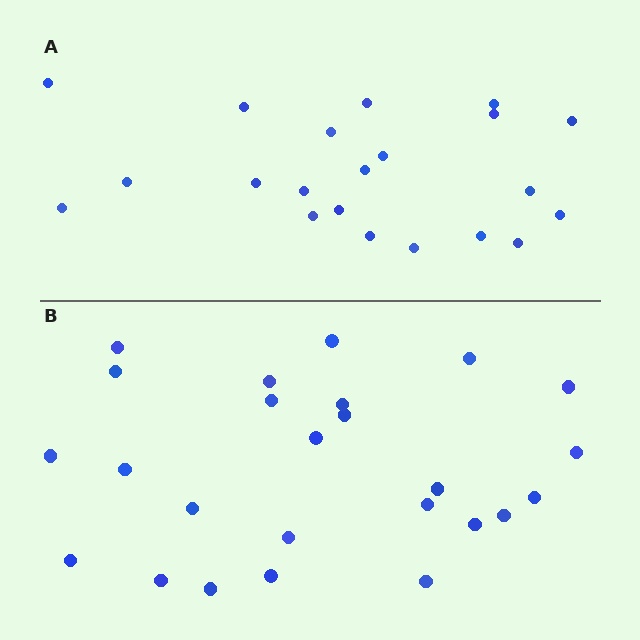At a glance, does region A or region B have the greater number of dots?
Region B (the bottom region) has more dots.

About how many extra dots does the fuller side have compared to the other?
Region B has about 4 more dots than region A.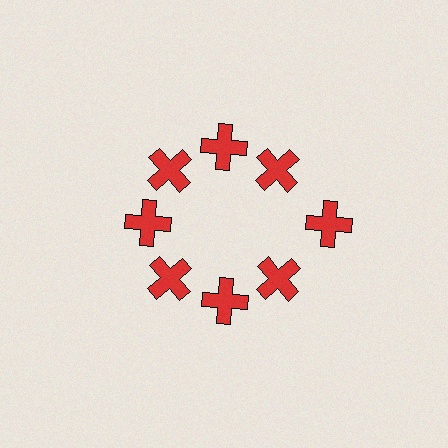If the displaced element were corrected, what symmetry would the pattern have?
It would have 8-fold rotational symmetry — the pattern would map onto itself every 45 degrees.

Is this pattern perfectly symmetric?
No. The 8 red crosses are arranged in a ring, but one element near the 3 o'clock position is pushed outward from the center, breaking the 8-fold rotational symmetry.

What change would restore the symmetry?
The symmetry would be restored by moving it inward, back onto the ring so that all 8 crosses sit at equal angles and equal distance from the center.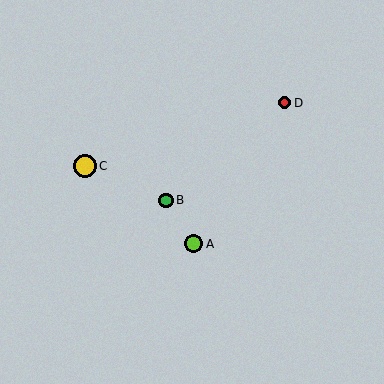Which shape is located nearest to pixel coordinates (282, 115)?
The red circle (labeled D) at (284, 103) is nearest to that location.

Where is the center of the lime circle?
The center of the lime circle is at (194, 244).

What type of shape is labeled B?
Shape B is a green circle.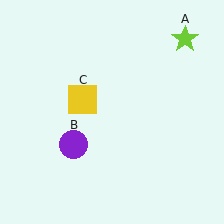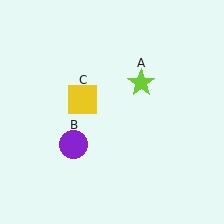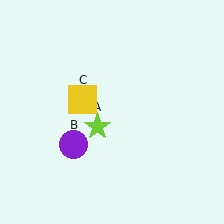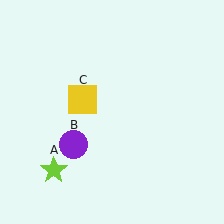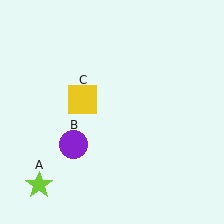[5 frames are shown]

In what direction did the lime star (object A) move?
The lime star (object A) moved down and to the left.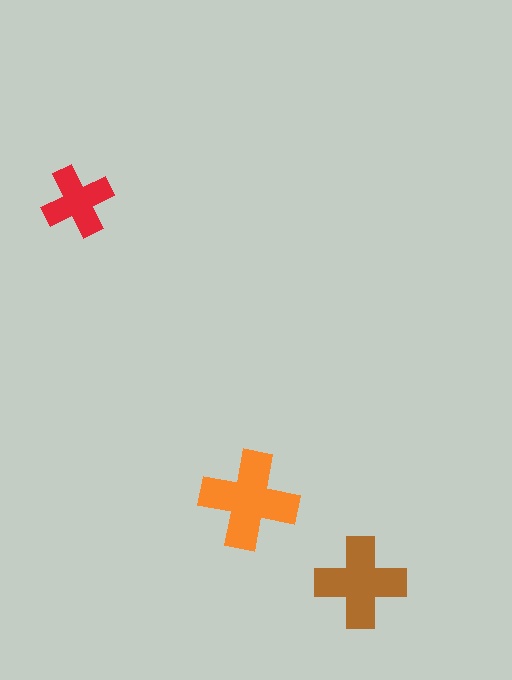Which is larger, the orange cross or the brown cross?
The orange one.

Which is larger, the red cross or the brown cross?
The brown one.